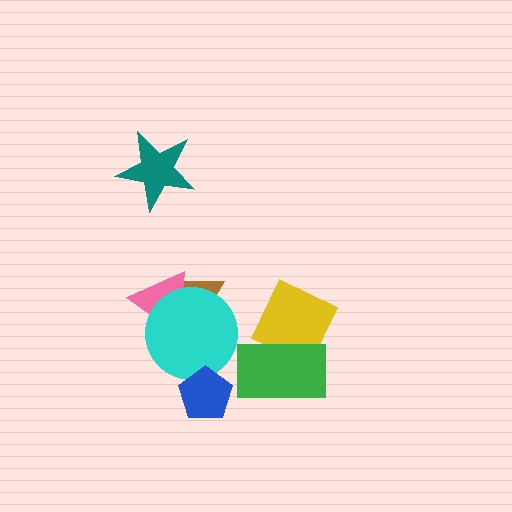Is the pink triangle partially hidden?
Yes, it is partially covered by another shape.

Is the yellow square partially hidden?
Yes, it is partially covered by another shape.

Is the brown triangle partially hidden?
Yes, it is partially covered by another shape.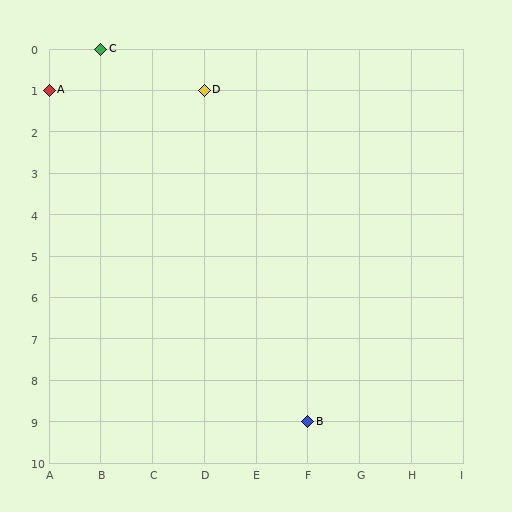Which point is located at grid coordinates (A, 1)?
Point A is at (A, 1).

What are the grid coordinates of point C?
Point C is at grid coordinates (B, 0).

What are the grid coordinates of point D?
Point D is at grid coordinates (D, 1).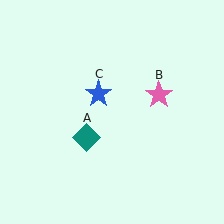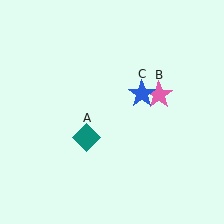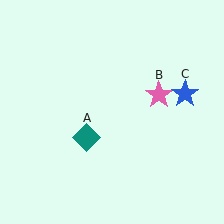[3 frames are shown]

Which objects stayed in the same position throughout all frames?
Teal diamond (object A) and pink star (object B) remained stationary.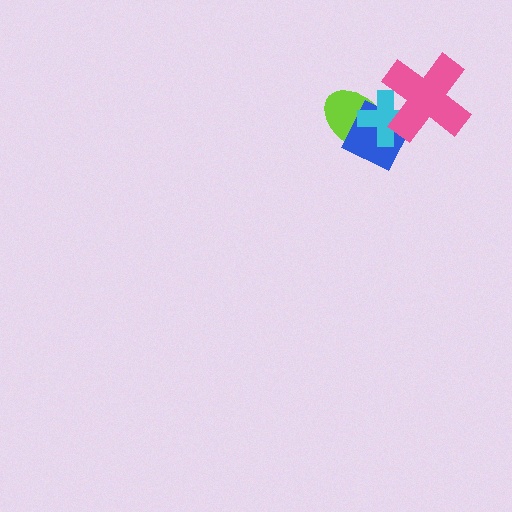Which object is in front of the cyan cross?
The pink cross is in front of the cyan cross.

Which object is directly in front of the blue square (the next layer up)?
The cyan cross is directly in front of the blue square.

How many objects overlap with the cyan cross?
3 objects overlap with the cyan cross.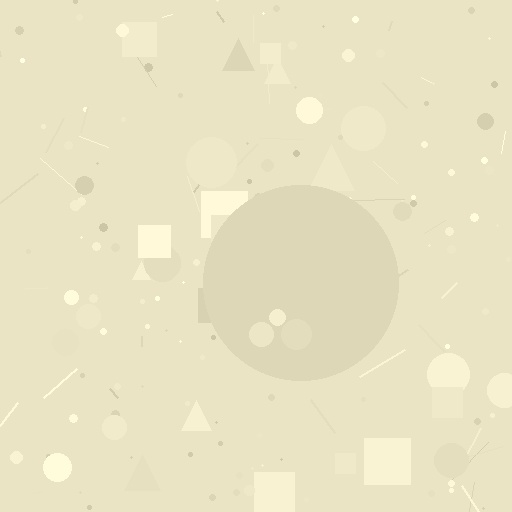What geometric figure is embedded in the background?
A circle is embedded in the background.